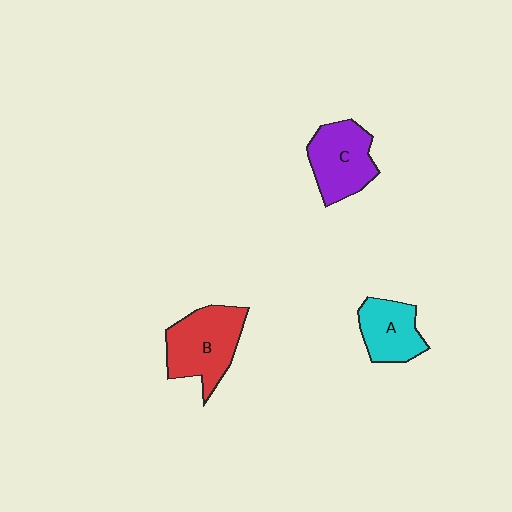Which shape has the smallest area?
Shape A (cyan).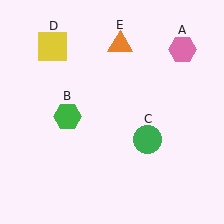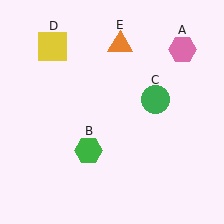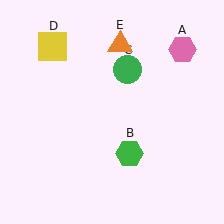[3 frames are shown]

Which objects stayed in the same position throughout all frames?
Pink hexagon (object A) and yellow square (object D) and orange triangle (object E) remained stationary.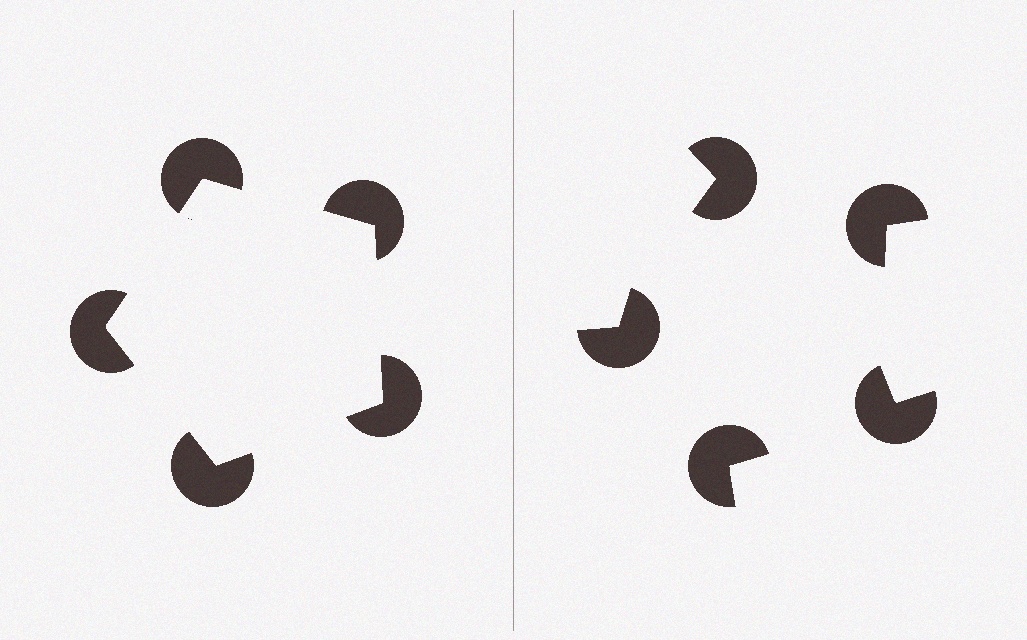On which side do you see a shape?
An illusory pentagon appears on the left side. On the right side the wedge cuts are rotated, so no coherent shape forms.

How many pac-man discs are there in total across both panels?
10 — 5 on each side.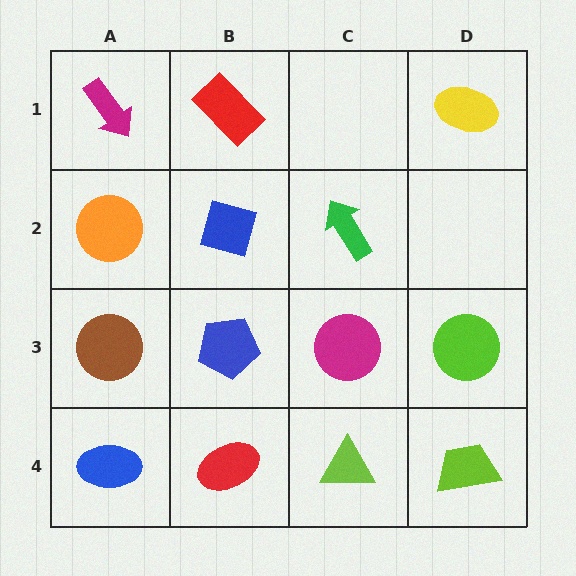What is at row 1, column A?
A magenta arrow.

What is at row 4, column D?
A lime trapezoid.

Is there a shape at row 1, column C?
No, that cell is empty.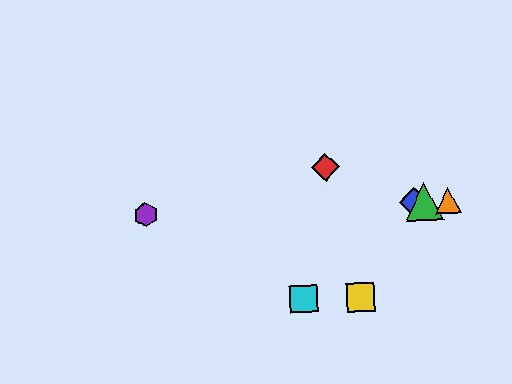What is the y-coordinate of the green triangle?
The green triangle is at y≈202.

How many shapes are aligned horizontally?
4 shapes (the blue diamond, the green triangle, the purple hexagon, the orange triangle) are aligned horizontally.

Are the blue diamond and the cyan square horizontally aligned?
No, the blue diamond is at y≈202 and the cyan square is at y≈299.